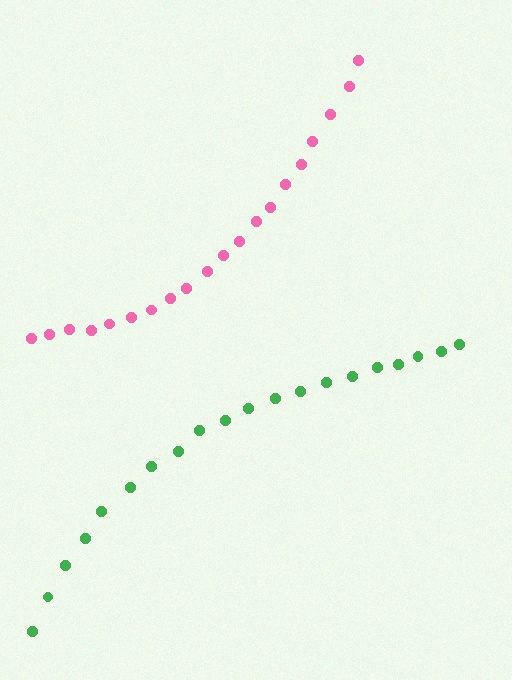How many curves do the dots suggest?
There are 2 distinct paths.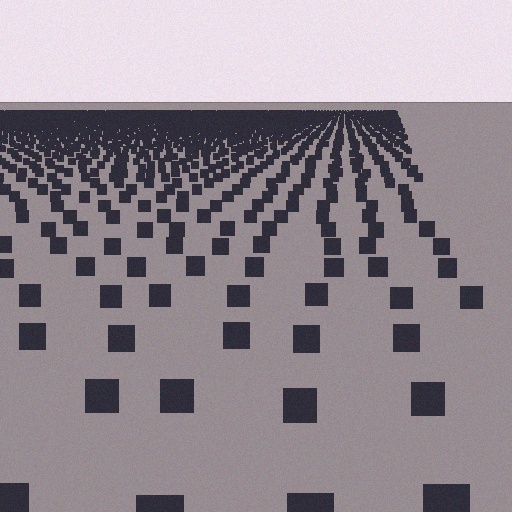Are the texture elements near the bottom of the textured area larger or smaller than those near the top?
Larger. Near the bottom, elements are closer to the viewer and appear at a bigger on-screen size.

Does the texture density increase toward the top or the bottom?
Density increases toward the top.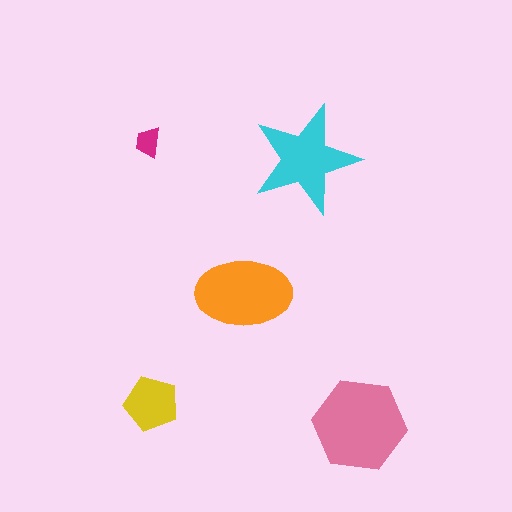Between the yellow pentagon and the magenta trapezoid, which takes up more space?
The yellow pentagon.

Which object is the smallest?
The magenta trapezoid.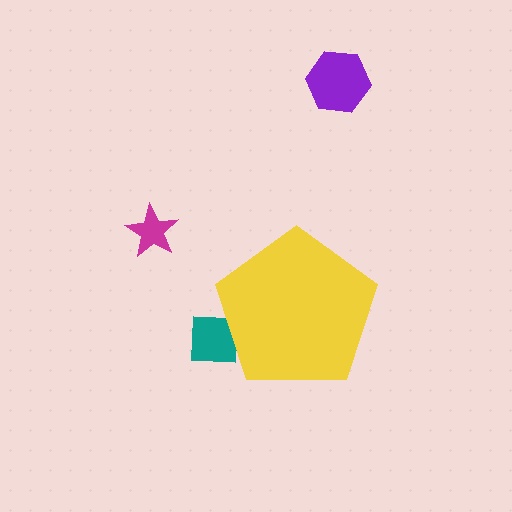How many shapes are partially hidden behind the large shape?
1 shape is partially hidden.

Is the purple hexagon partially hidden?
No, the purple hexagon is fully visible.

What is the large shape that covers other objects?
A yellow pentagon.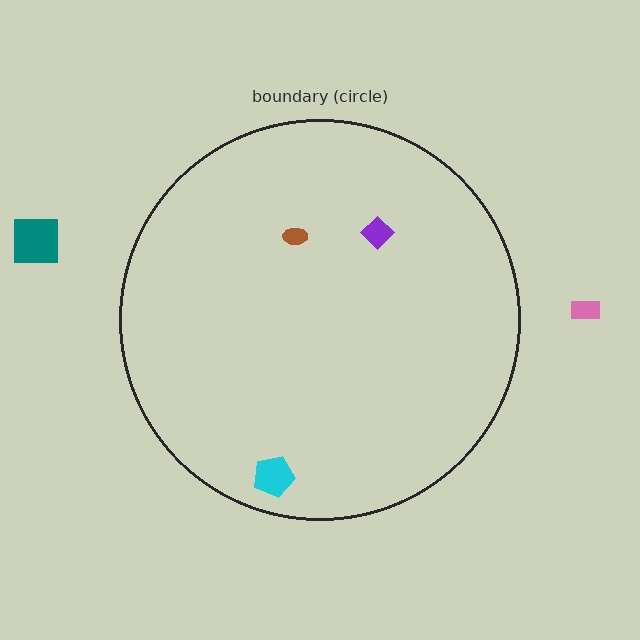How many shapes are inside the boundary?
3 inside, 2 outside.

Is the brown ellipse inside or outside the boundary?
Inside.